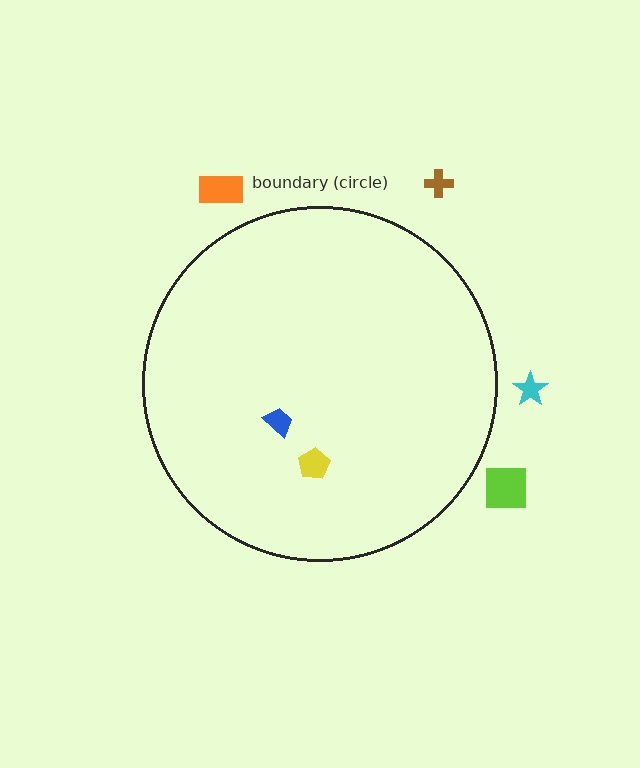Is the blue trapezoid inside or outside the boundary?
Inside.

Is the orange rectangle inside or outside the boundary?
Outside.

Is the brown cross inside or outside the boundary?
Outside.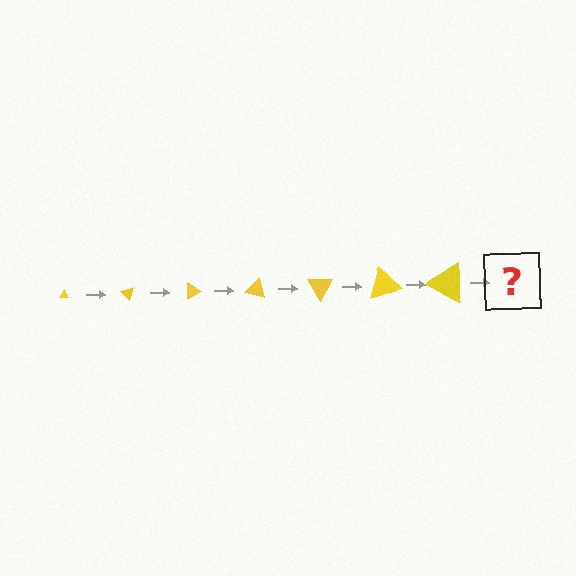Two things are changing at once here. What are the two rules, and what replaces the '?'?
The two rules are that the triangle grows larger each step and it rotates 45 degrees each step. The '?' should be a triangle, larger than the previous one and rotated 315 degrees from the start.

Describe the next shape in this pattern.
It should be a triangle, larger than the previous one and rotated 315 degrees from the start.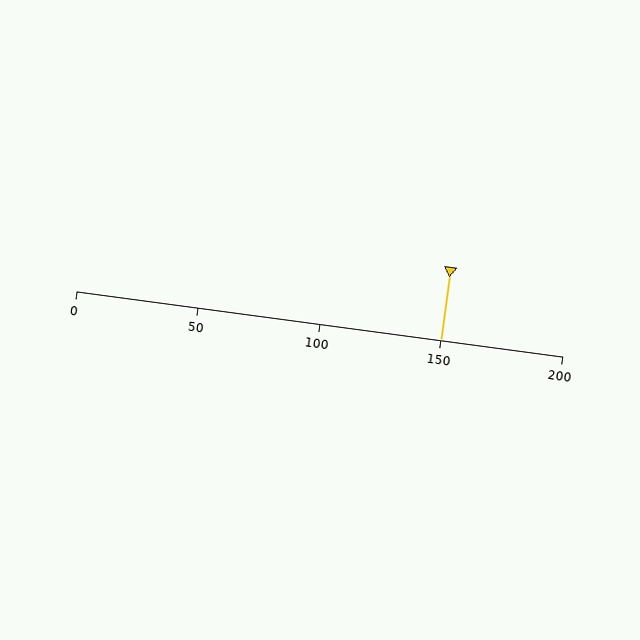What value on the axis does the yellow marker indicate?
The marker indicates approximately 150.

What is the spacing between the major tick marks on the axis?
The major ticks are spaced 50 apart.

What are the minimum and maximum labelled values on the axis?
The axis runs from 0 to 200.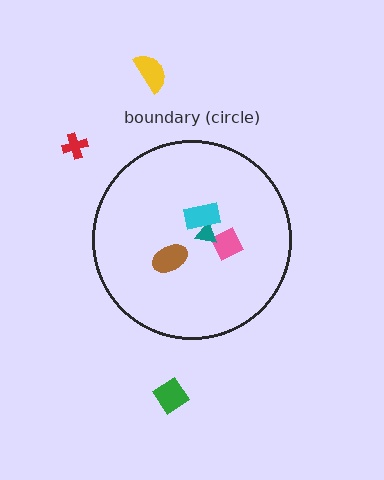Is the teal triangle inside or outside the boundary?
Inside.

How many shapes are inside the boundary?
4 inside, 3 outside.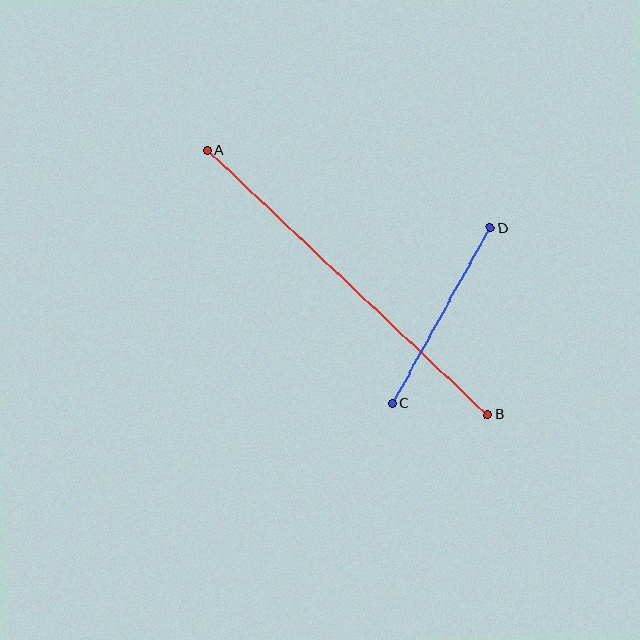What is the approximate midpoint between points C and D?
The midpoint is at approximately (442, 316) pixels.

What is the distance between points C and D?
The distance is approximately 201 pixels.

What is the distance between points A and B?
The distance is approximately 385 pixels.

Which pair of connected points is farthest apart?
Points A and B are farthest apart.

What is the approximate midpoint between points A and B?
The midpoint is at approximately (348, 282) pixels.